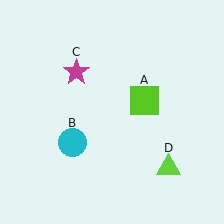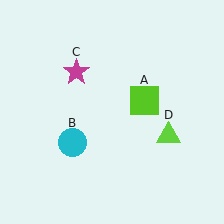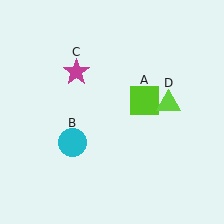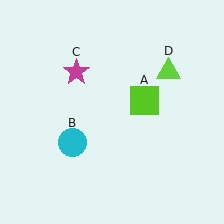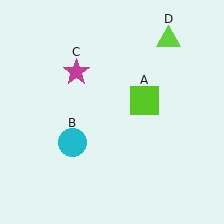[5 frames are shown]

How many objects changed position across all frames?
1 object changed position: lime triangle (object D).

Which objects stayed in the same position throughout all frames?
Lime square (object A) and cyan circle (object B) and magenta star (object C) remained stationary.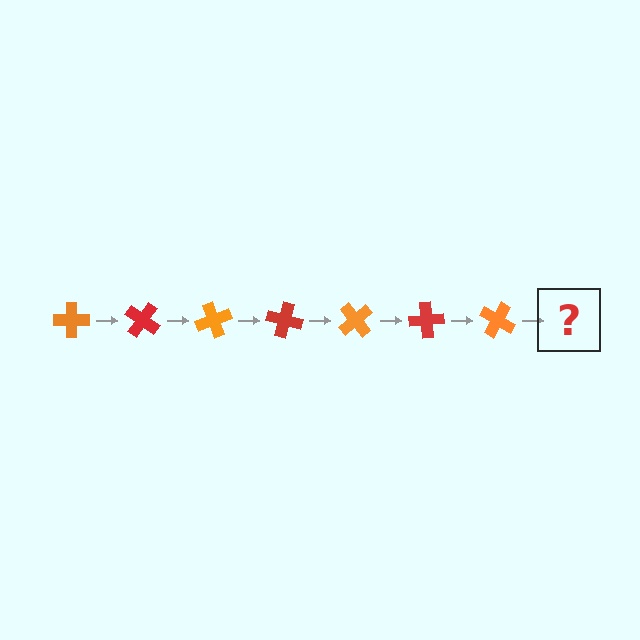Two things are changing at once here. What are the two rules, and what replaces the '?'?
The two rules are that it rotates 35 degrees each step and the color cycles through orange and red. The '?' should be a red cross, rotated 245 degrees from the start.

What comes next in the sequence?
The next element should be a red cross, rotated 245 degrees from the start.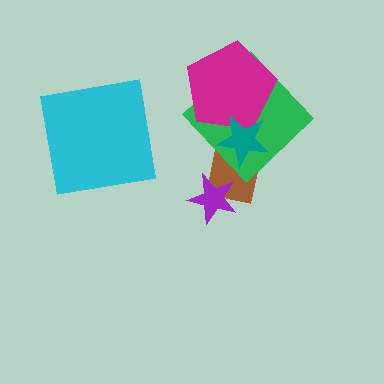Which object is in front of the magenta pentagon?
The teal star is in front of the magenta pentagon.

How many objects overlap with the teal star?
3 objects overlap with the teal star.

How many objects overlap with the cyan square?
0 objects overlap with the cyan square.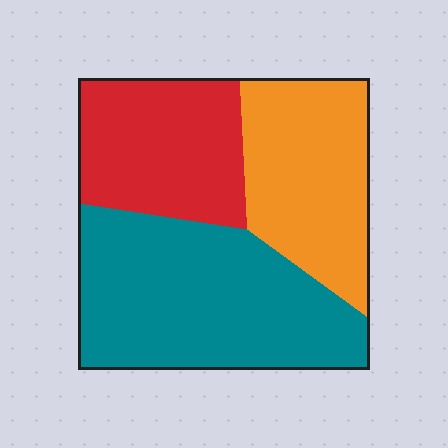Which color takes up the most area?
Teal, at roughly 45%.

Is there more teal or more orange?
Teal.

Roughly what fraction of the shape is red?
Red takes up about one quarter (1/4) of the shape.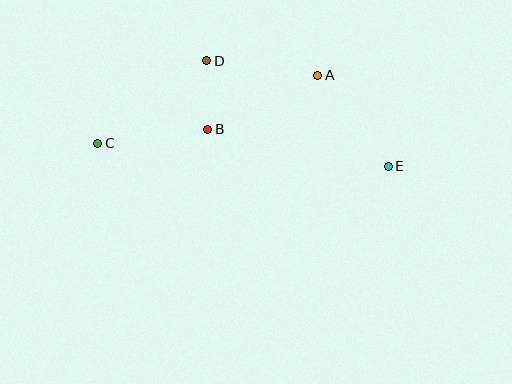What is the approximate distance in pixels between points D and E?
The distance between D and E is approximately 210 pixels.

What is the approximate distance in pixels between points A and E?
The distance between A and E is approximately 115 pixels.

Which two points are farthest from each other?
Points C and E are farthest from each other.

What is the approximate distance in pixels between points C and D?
The distance between C and D is approximately 137 pixels.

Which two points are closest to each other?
Points B and D are closest to each other.